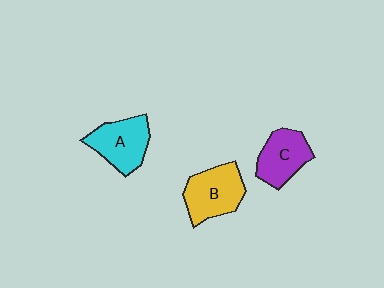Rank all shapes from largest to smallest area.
From largest to smallest: B (yellow), A (cyan), C (purple).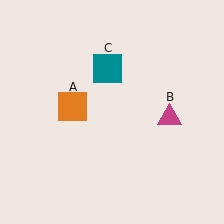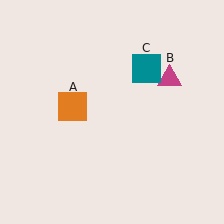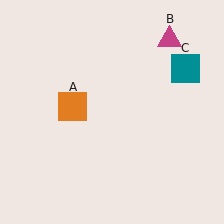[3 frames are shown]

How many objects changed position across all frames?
2 objects changed position: magenta triangle (object B), teal square (object C).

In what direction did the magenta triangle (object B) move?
The magenta triangle (object B) moved up.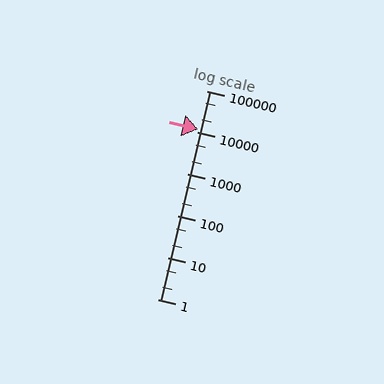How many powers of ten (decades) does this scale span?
The scale spans 5 decades, from 1 to 100000.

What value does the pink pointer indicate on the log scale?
The pointer indicates approximately 12000.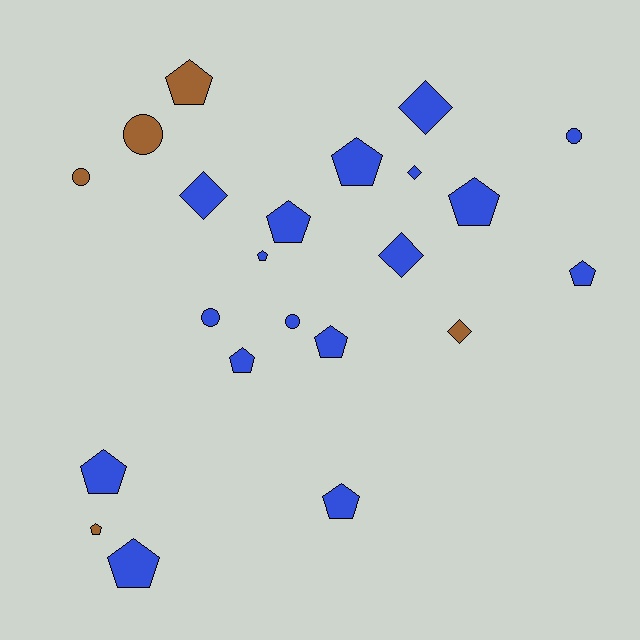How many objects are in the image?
There are 22 objects.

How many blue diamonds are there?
There are 4 blue diamonds.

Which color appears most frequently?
Blue, with 17 objects.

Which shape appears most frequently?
Pentagon, with 12 objects.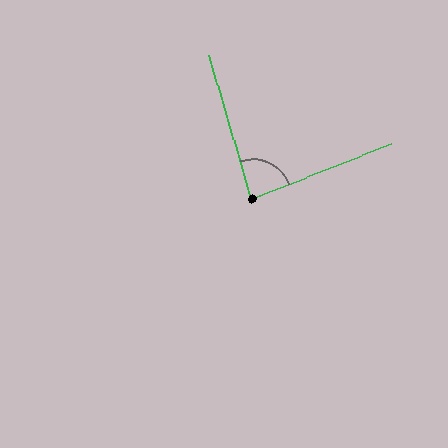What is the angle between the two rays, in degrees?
Approximately 85 degrees.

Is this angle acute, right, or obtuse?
It is acute.